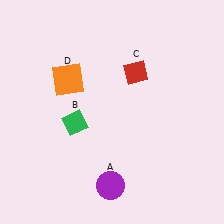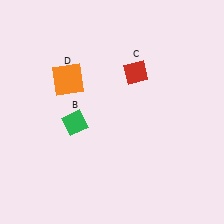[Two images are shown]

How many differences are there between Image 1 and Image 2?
There is 1 difference between the two images.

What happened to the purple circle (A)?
The purple circle (A) was removed in Image 2. It was in the bottom-left area of Image 1.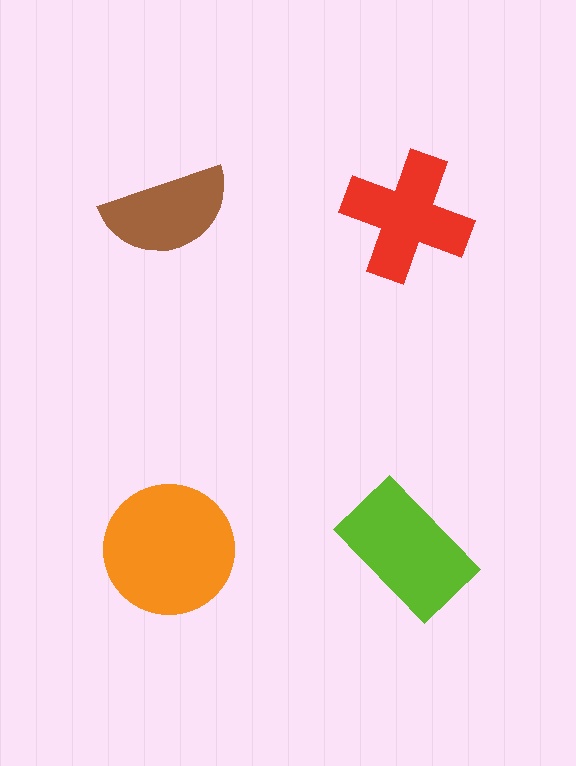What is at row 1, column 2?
A red cross.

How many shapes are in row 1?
2 shapes.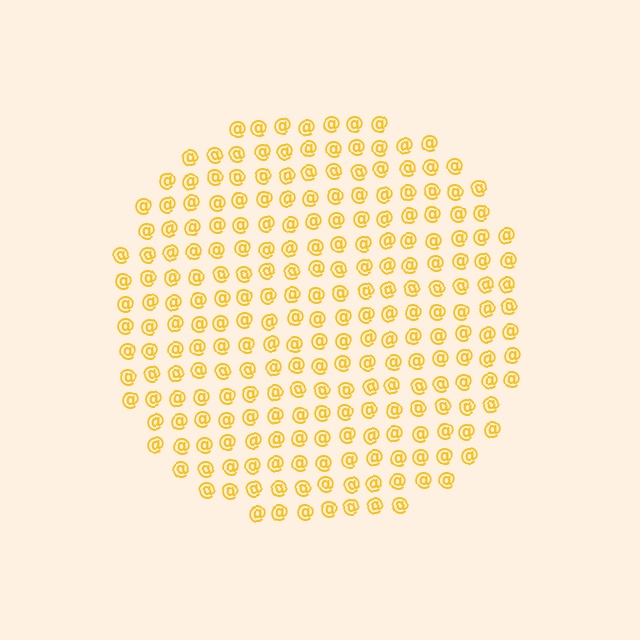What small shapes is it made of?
It is made of small at signs.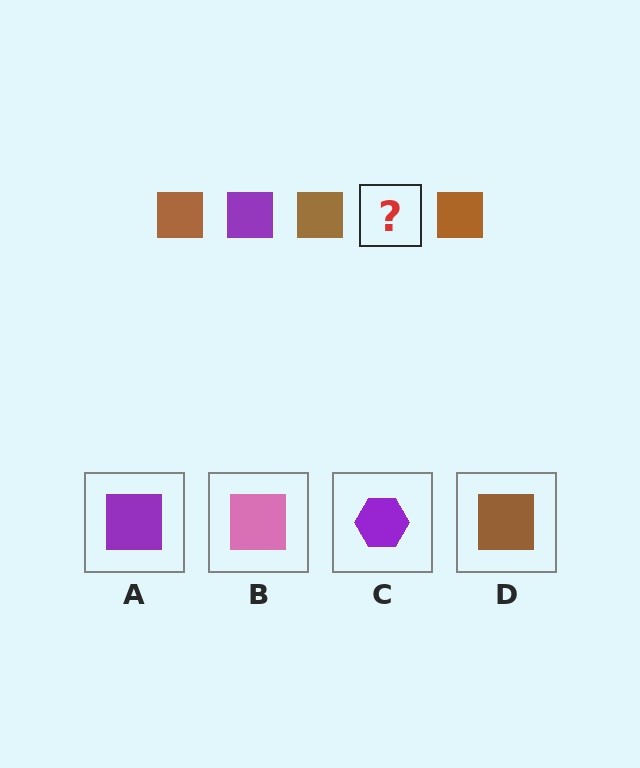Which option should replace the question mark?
Option A.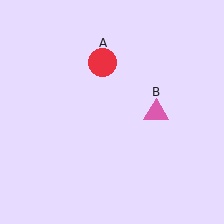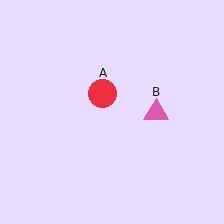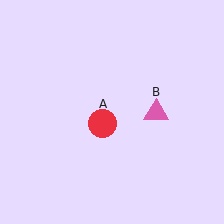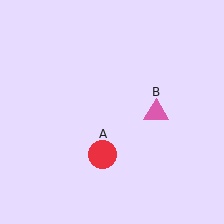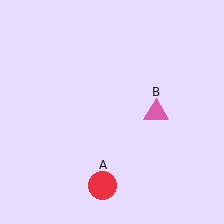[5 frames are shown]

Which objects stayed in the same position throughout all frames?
Pink triangle (object B) remained stationary.